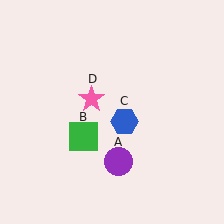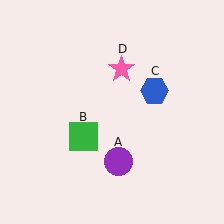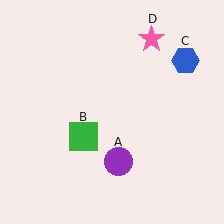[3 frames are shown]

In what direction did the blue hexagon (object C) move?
The blue hexagon (object C) moved up and to the right.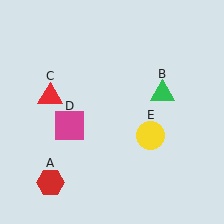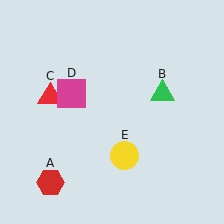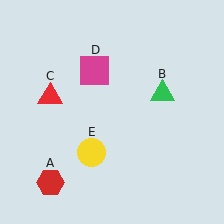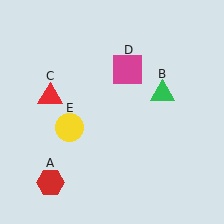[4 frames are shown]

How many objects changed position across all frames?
2 objects changed position: magenta square (object D), yellow circle (object E).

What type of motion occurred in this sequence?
The magenta square (object D), yellow circle (object E) rotated clockwise around the center of the scene.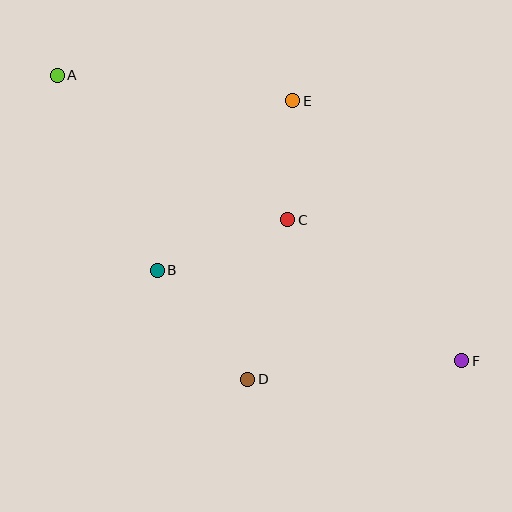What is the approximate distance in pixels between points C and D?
The distance between C and D is approximately 164 pixels.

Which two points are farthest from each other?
Points A and F are farthest from each other.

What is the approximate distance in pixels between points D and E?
The distance between D and E is approximately 282 pixels.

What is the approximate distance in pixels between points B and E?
The distance between B and E is approximately 217 pixels.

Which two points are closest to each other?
Points C and E are closest to each other.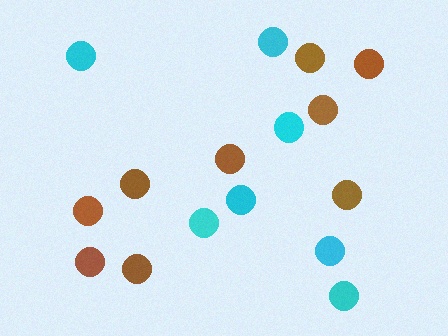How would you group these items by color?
There are 2 groups: one group of brown circles (9) and one group of cyan circles (7).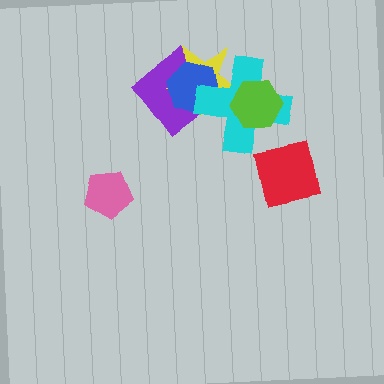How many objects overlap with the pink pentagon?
0 objects overlap with the pink pentagon.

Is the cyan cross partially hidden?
Yes, it is partially covered by another shape.